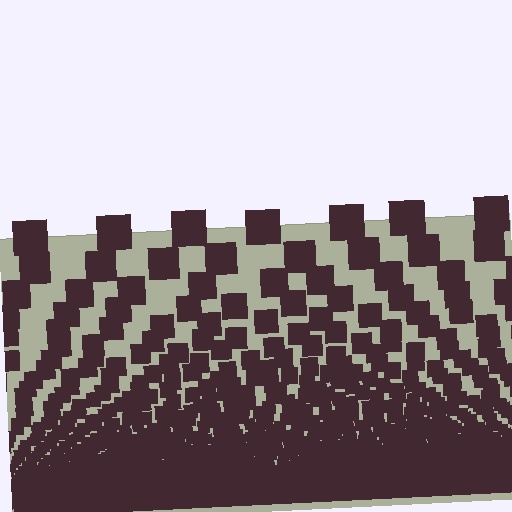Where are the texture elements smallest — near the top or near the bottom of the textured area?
Near the bottom.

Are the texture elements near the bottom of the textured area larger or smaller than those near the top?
Smaller. The gradient is inverted — elements near the bottom are smaller and denser.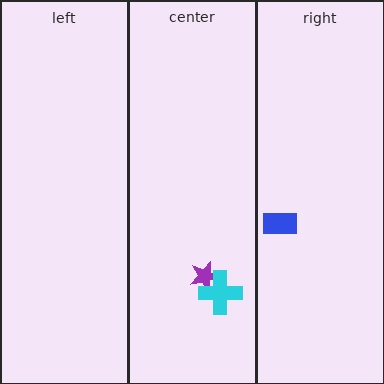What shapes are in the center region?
The purple star, the cyan cross.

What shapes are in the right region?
The blue rectangle.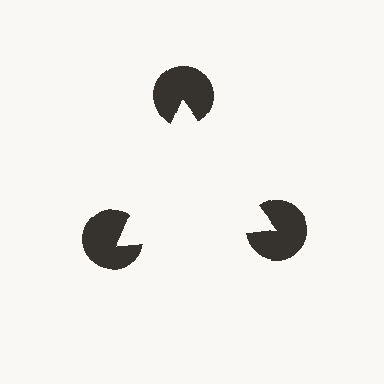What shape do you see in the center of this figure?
An illusory triangle — its edges are inferred from the aligned wedge cuts in the pac-man discs, not physically drawn.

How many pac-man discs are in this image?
There are 3 — one at each vertex of the illusory triangle.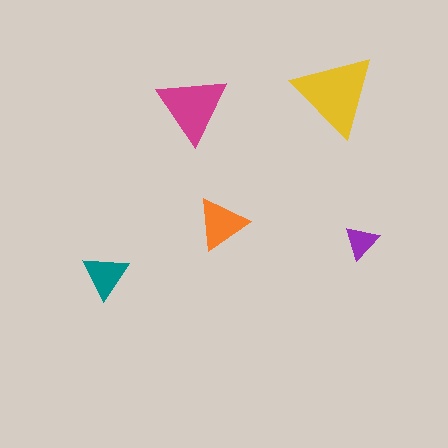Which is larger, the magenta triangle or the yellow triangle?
The yellow one.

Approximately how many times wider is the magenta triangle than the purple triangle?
About 2 times wider.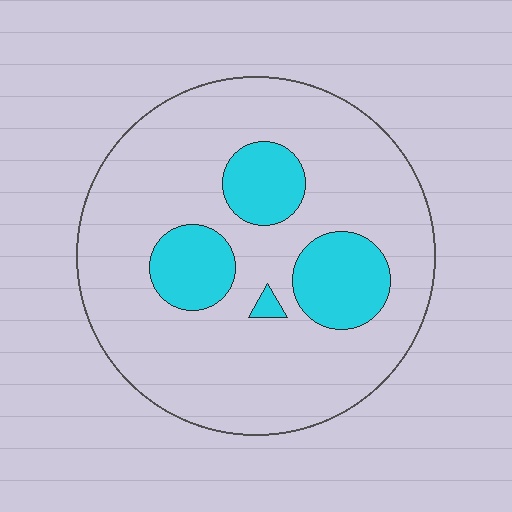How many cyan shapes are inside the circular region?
4.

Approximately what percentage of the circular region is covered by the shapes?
Approximately 20%.